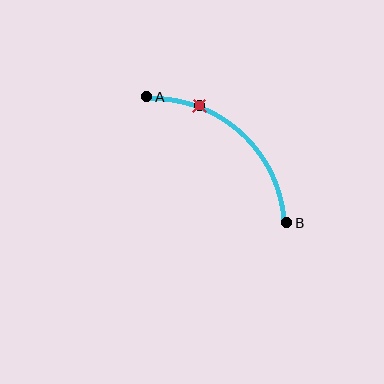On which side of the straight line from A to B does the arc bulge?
The arc bulges above and to the right of the straight line connecting A and B.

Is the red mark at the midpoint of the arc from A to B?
No. The red mark lies on the arc but is closer to endpoint A. The arc midpoint would be at the point on the curve equidistant along the arc from both A and B.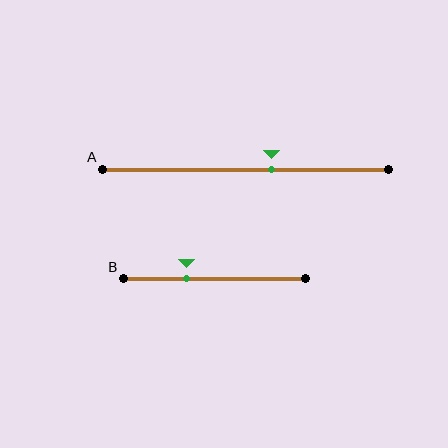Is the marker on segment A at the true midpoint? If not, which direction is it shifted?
No, the marker on segment A is shifted to the right by about 9% of the segment length.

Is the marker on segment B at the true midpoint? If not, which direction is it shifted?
No, the marker on segment B is shifted to the left by about 15% of the segment length.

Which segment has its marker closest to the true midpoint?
Segment A has its marker closest to the true midpoint.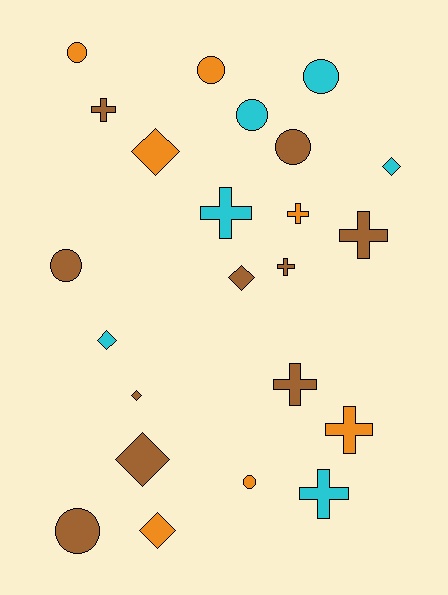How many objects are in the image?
There are 23 objects.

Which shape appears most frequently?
Circle, with 8 objects.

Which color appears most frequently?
Brown, with 10 objects.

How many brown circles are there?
There are 3 brown circles.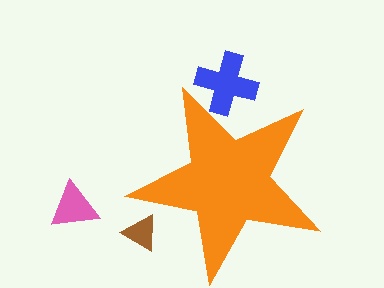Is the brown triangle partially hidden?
Yes, the brown triangle is partially hidden behind the orange star.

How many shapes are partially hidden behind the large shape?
2 shapes are partially hidden.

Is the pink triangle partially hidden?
No, the pink triangle is fully visible.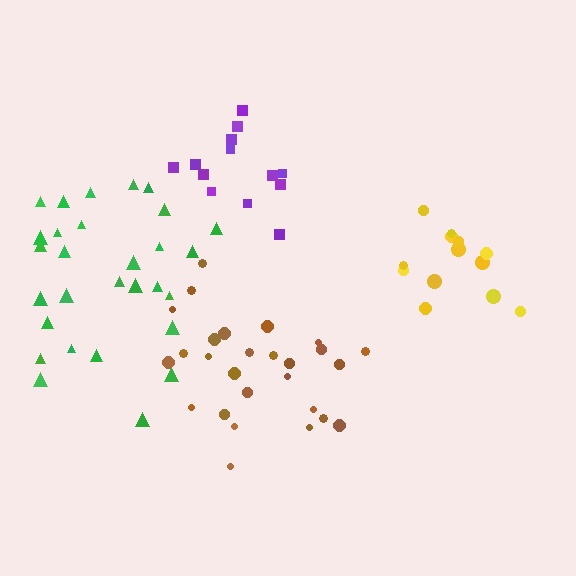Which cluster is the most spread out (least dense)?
Brown.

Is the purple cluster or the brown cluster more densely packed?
Purple.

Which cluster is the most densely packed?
Yellow.